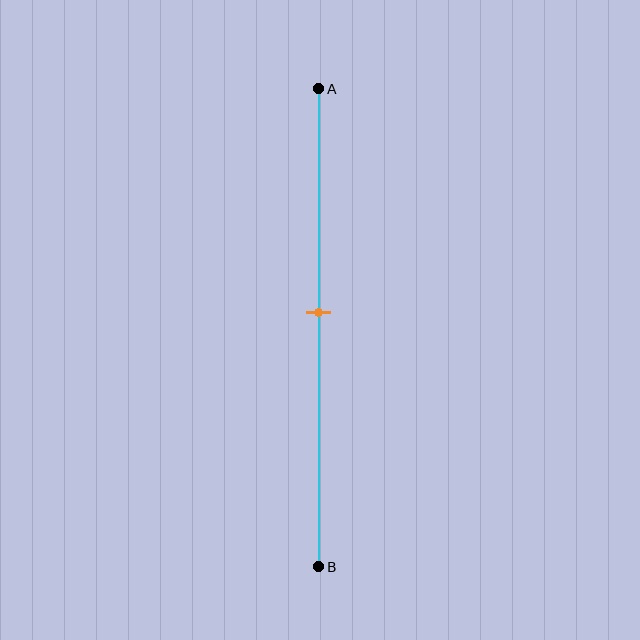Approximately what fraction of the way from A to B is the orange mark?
The orange mark is approximately 45% of the way from A to B.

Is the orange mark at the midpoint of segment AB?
No, the mark is at about 45% from A, not at the 50% midpoint.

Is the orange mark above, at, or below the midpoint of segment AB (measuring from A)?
The orange mark is above the midpoint of segment AB.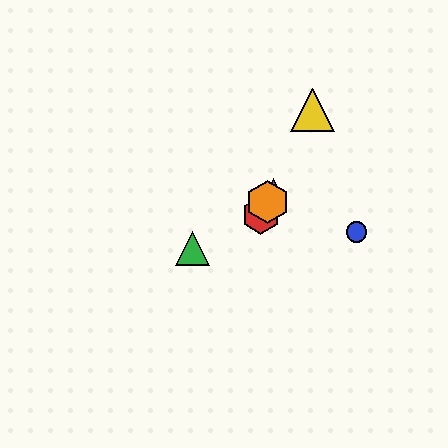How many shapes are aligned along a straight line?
4 shapes (the red hexagon, the yellow triangle, the purple triangle, the orange hexagon) are aligned along a straight line.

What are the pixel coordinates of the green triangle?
The green triangle is at (193, 248).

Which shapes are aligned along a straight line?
The red hexagon, the yellow triangle, the purple triangle, the orange hexagon are aligned along a straight line.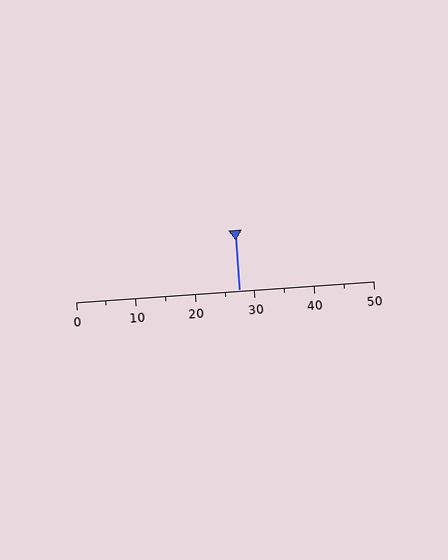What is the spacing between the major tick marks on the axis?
The major ticks are spaced 10 apart.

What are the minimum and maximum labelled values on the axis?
The axis runs from 0 to 50.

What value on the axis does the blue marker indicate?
The marker indicates approximately 27.5.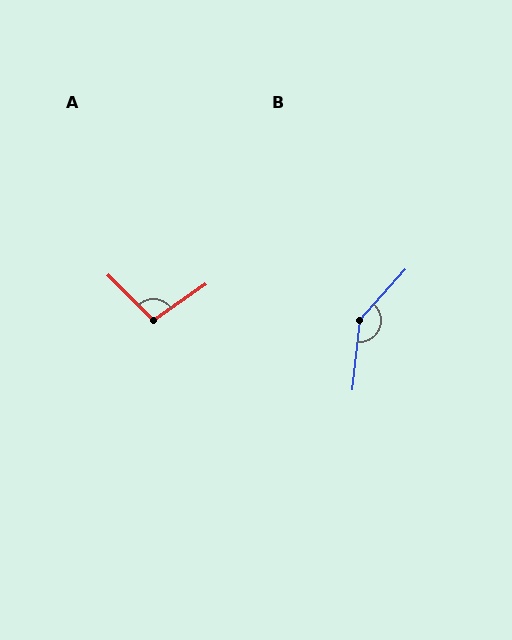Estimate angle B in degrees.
Approximately 144 degrees.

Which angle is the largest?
B, at approximately 144 degrees.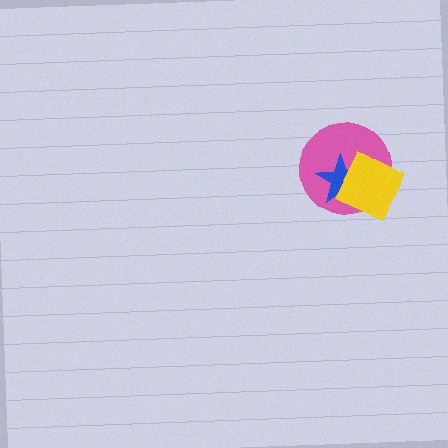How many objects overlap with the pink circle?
2 objects overlap with the pink circle.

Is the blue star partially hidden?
Yes, it is partially covered by another shape.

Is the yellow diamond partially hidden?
No, no other shape covers it.